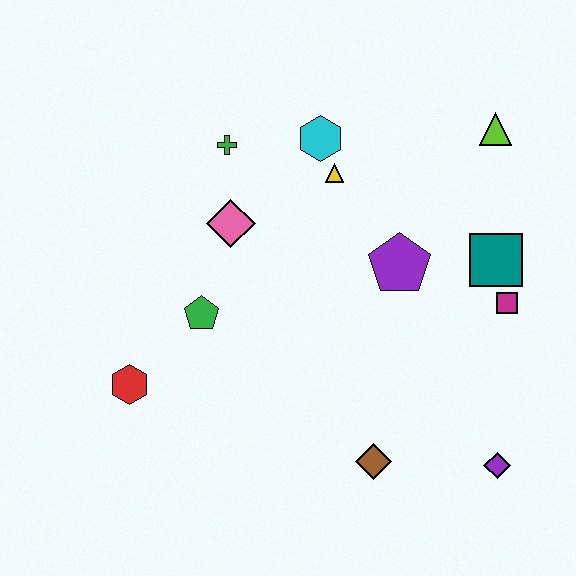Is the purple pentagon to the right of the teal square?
No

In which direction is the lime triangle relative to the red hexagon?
The lime triangle is to the right of the red hexagon.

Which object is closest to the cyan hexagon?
The yellow triangle is closest to the cyan hexagon.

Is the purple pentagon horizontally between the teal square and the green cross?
Yes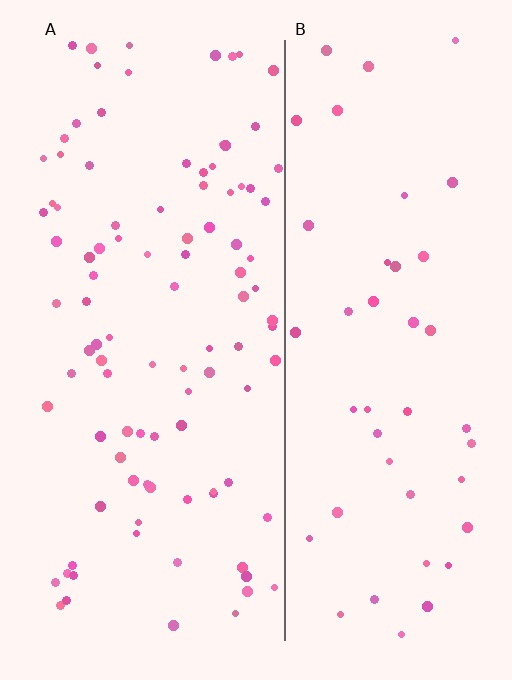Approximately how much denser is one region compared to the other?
Approximately 2.1× — region A over region B.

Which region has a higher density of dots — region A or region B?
A (the left).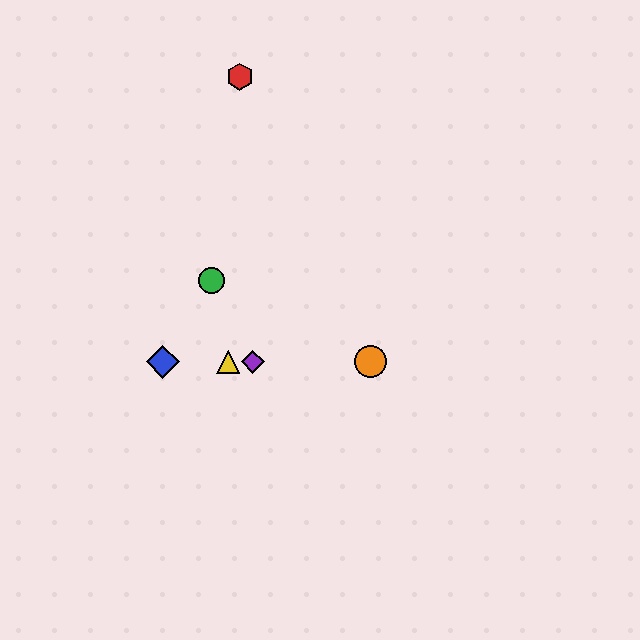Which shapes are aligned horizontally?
The blue diamond, the yellow triangle, the purple diamond, the orange circle are aligned horizontally.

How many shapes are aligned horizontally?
4 shapes (the blue diamond, the yellow triangle, the purple diamond, the orange circle) are aligned horizontally.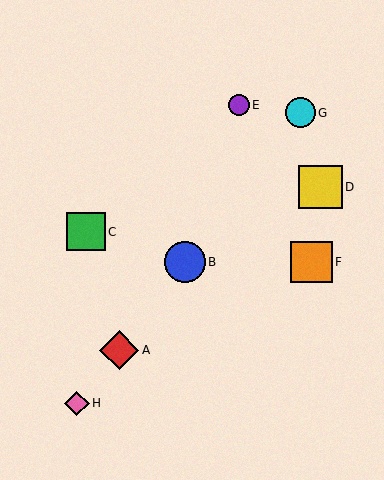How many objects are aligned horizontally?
2 objects (B, F) are aligned horizontally.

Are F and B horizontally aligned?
Yes, both are at y≈262.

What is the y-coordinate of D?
Object D is at y≈187.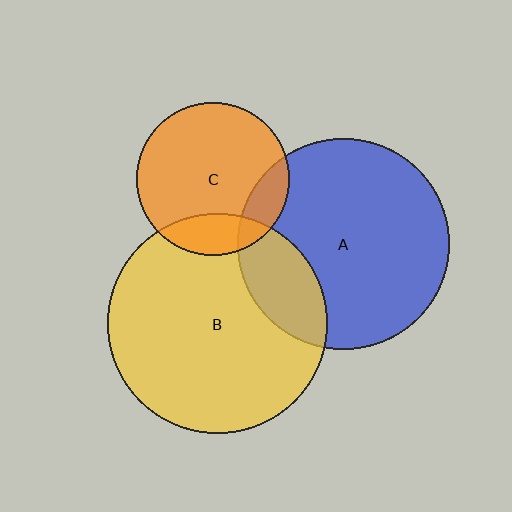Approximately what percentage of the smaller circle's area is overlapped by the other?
Approximately 20%.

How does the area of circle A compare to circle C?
Approximately 1.9 times.